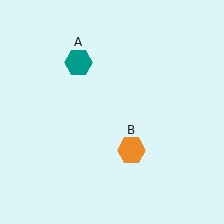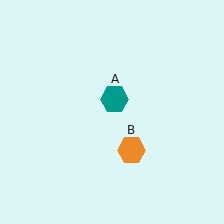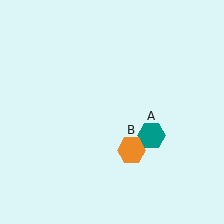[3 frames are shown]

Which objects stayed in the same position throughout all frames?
Orange hexagon (object B) remained stationary.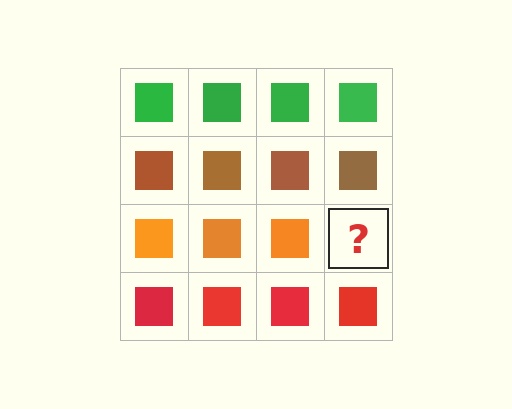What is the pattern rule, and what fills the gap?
The rule is that each row has a consistent color. The gap should be filled with an orange square.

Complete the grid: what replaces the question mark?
The question mark should be replaced with an orange square.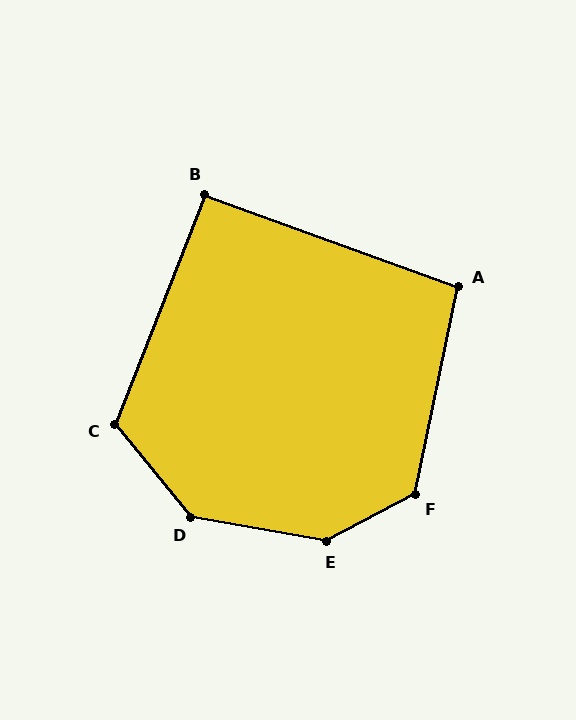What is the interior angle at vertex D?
Approximately 139 degrees (obtuse).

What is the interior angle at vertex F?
Approximately 129 degrees (obtuse).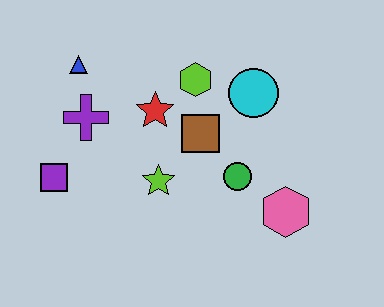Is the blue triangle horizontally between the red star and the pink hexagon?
No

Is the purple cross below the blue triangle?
Yes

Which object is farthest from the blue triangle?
The pink hexagon is farthest from the blue triangle.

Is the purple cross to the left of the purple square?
No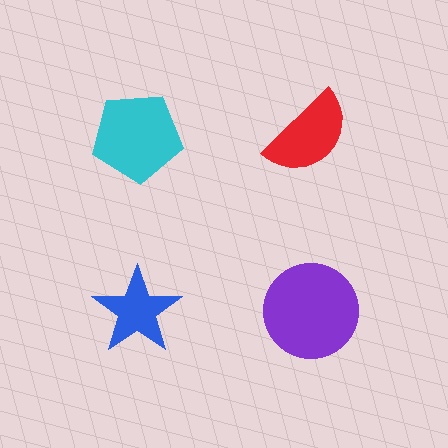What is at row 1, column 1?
A cyan pentagon.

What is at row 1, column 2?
A red semicircle.